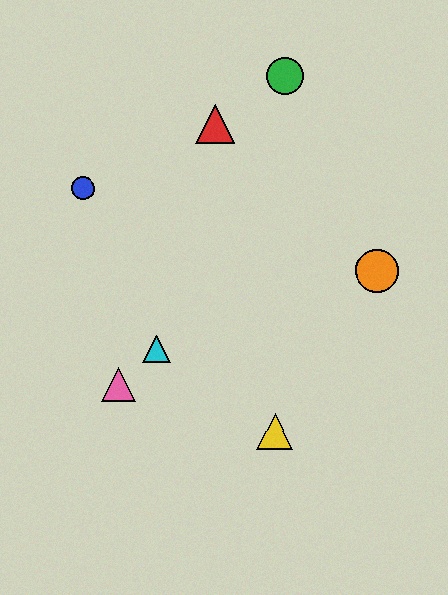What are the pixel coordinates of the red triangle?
The red triangle is at (215, 124).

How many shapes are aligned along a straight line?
3 shapes (the purple triangle, the cyan triangle, the pink triangle) are aligned along a straight line.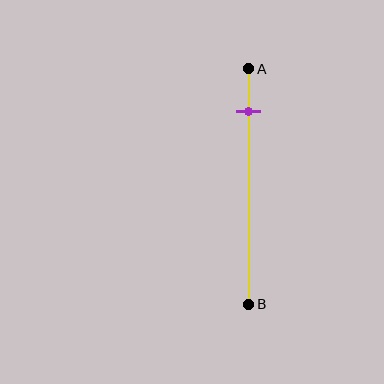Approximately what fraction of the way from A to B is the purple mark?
The purple mark is approximately 20% of the way from A to B.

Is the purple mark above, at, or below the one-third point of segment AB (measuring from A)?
The purple mark is above the one-third point of segment AB.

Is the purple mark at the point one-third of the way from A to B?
No, the mark is at about 20% from A, not at the 33% one-third point.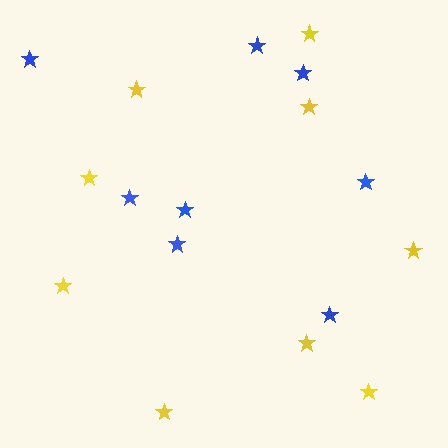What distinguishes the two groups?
There are 2 groups: one group of yellow stars (9) and one group of blue stars (8).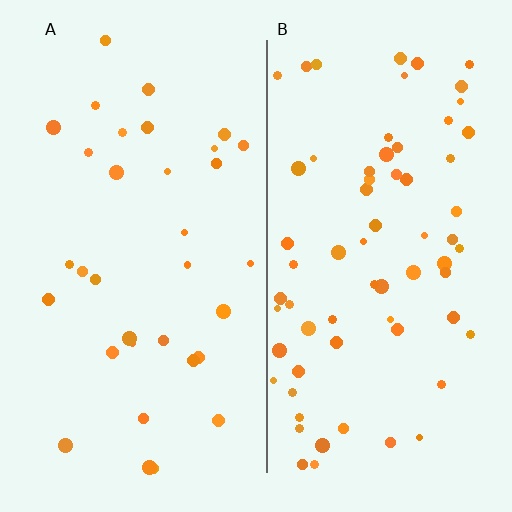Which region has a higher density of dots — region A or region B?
B (the right).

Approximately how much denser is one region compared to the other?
Approximately 2.0× — region B over region A.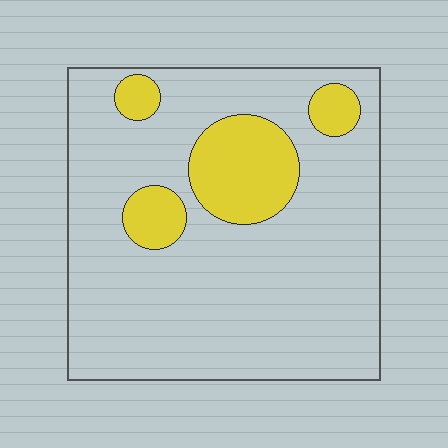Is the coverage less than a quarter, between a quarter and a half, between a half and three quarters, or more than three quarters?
Less than a quarter.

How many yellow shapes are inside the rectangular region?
4.